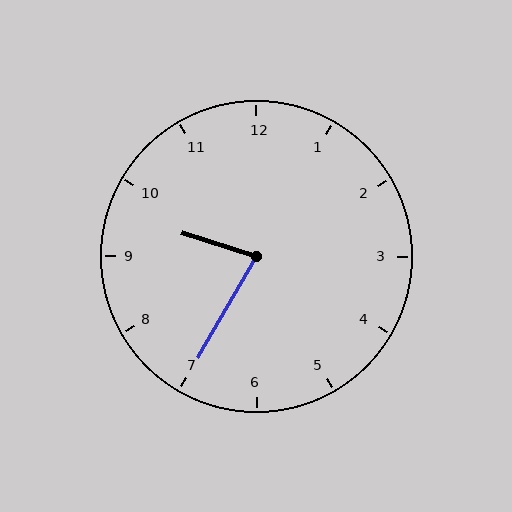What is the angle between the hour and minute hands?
Approximately 78 degrees.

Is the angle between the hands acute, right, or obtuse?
It is acute.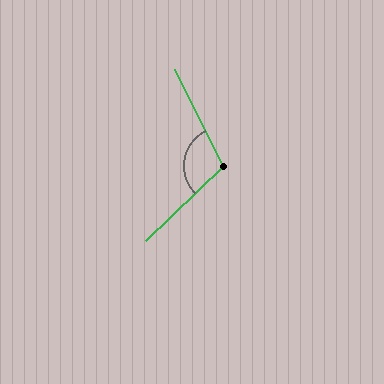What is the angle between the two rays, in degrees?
Approximately 108 degrees.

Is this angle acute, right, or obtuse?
It is obtuse.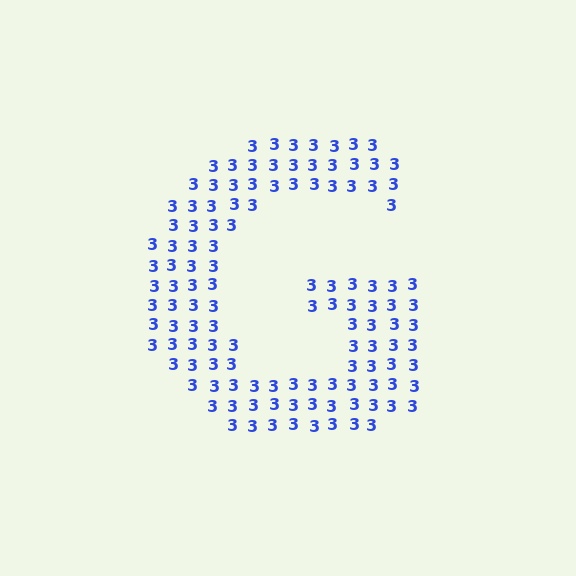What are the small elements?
The small elements are digit 3's.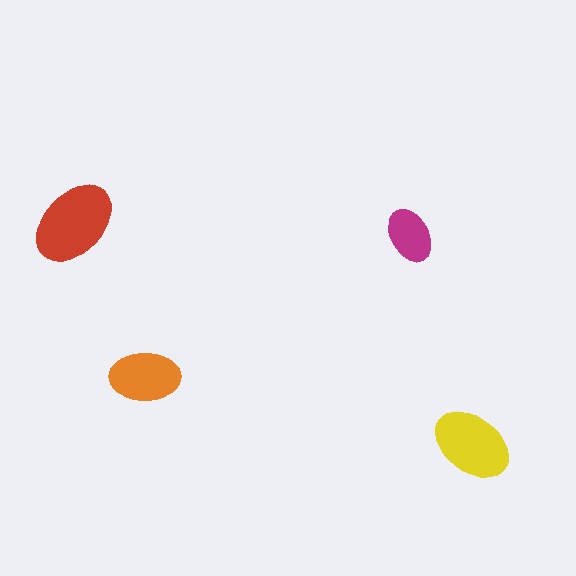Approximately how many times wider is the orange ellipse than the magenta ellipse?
About 1.5 times wider.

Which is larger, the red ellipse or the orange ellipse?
The red one.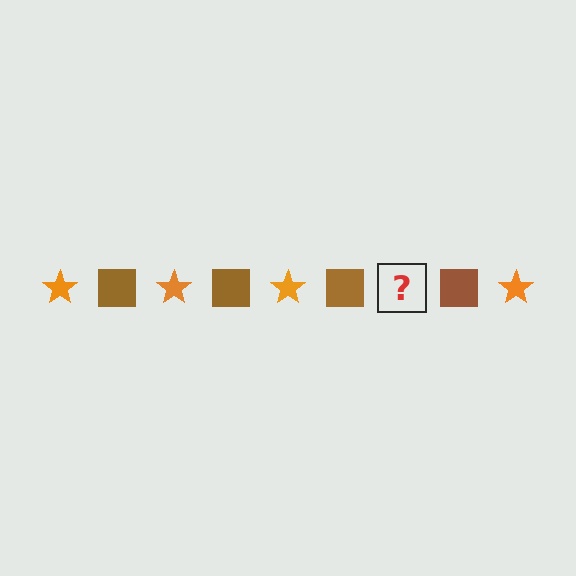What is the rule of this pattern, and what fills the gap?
The rule is that the pattern alternates between orange star and brown square. The gap should be filled with an orange star.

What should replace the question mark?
The question mark should be replaced with an orange star.